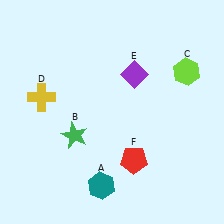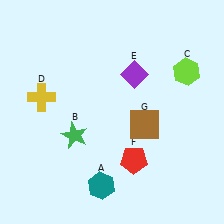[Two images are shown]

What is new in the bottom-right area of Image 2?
A brown square (G) was added in the bottom-right area of Image 2.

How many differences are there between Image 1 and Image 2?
There is 1 difference between the two images.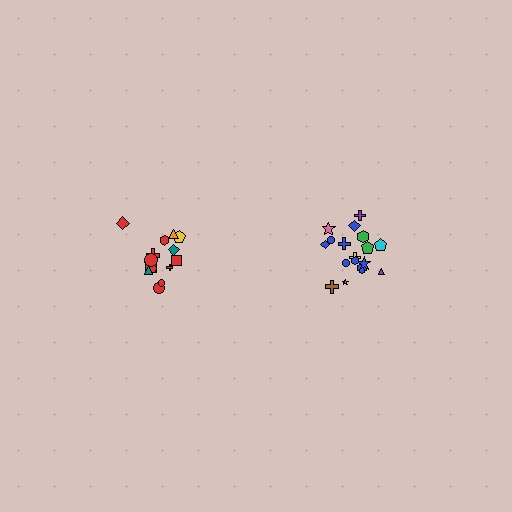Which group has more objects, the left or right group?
The right group.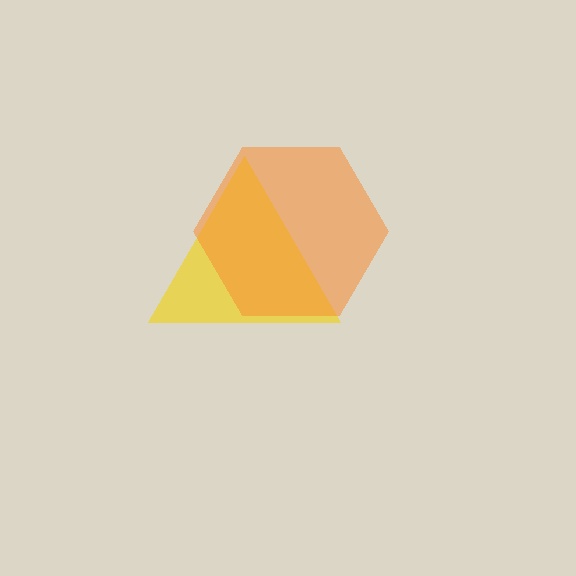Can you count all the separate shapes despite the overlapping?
Yes, there are 2 separate shapes.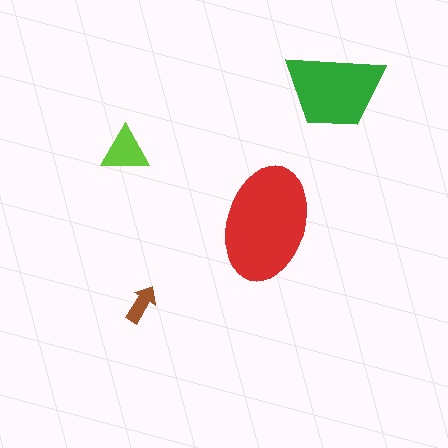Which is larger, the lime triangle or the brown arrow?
The lime triangle.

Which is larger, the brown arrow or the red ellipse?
The red ellipse.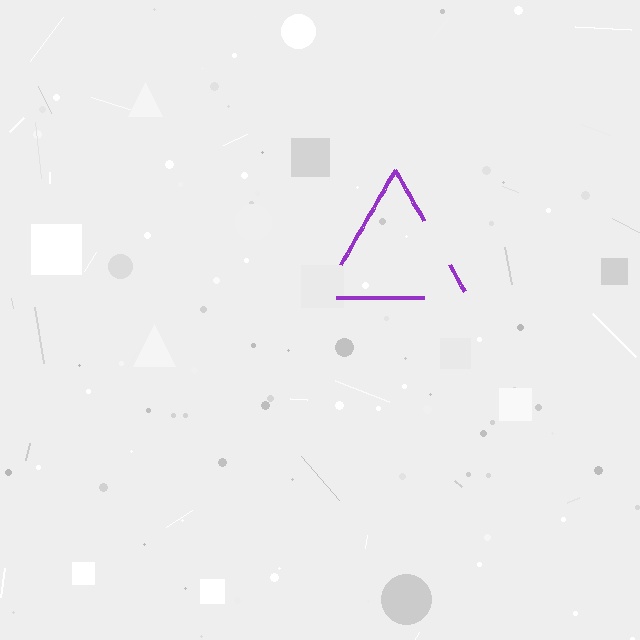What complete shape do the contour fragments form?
The contour fragments form a triangle.